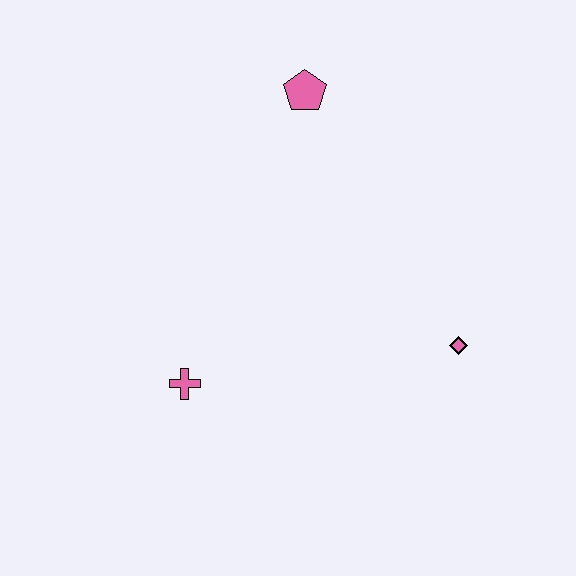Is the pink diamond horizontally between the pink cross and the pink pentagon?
No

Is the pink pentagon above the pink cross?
Yes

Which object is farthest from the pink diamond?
The pink pentagon is farthest from the pink diamond.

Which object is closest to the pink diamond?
The pink cross is closest to the pink diamond.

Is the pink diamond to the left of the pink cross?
No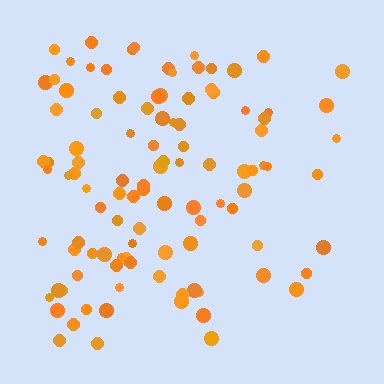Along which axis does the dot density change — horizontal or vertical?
Horizontal.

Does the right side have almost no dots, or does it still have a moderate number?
Still a moderate number, just noticeably fewer than the left.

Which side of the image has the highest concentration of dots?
The left.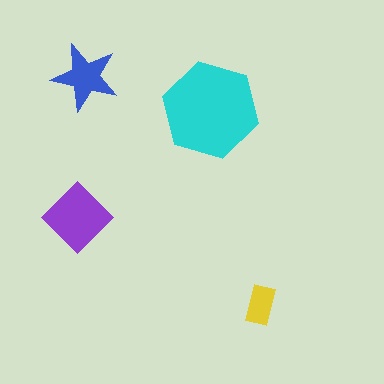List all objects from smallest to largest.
The yellow rectangle, the blue star, the purple diamond, the cyan hexagon.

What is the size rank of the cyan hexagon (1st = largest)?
1st.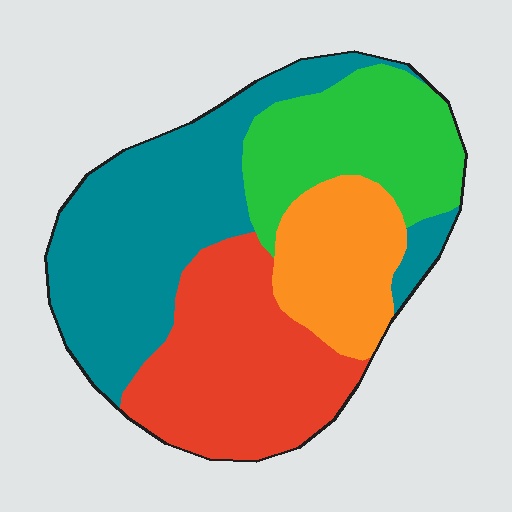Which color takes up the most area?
Teal, at roughly 35%.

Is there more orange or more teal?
Teal.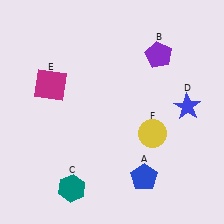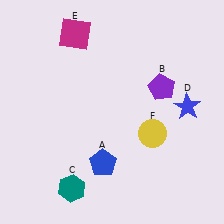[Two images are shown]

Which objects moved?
The objects that moved are: the blue pentagon (A), the purple pentagon (B), the magenta square (E).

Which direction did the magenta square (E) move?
The magenta square (E) moved up.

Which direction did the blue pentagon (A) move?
The blue pentagon (A) moved left.